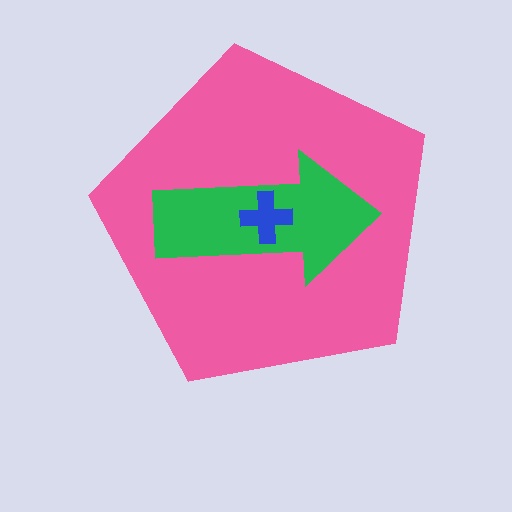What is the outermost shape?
The pink pentagon.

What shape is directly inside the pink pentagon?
The green arrow.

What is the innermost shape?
The blue cross.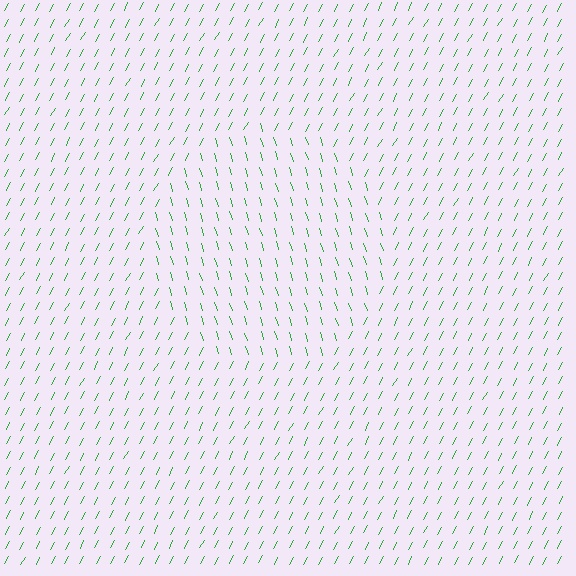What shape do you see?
I see a circle.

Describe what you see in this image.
The image is filled with small green line segments. A circle region in the image has lines oriented differently from the surrounding lines, creating a visible texture boundary.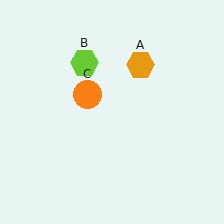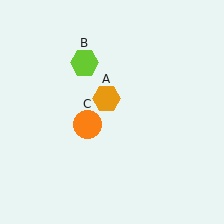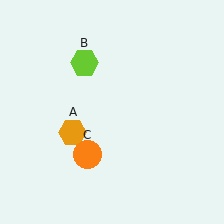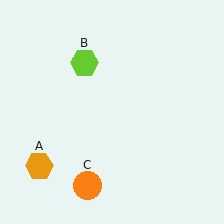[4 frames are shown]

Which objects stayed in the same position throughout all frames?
Lime hexagon (object B) remained stationary.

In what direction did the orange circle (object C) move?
The orange circle (object C) moved down.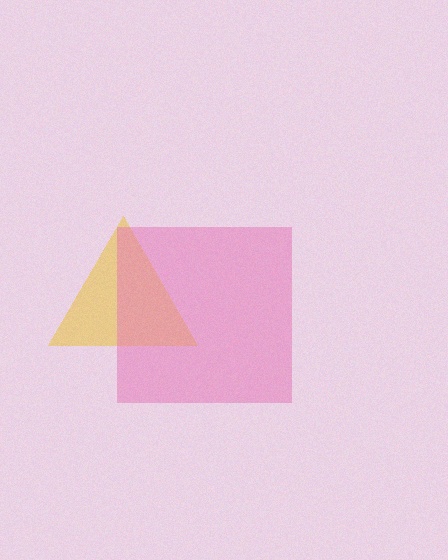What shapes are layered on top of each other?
The layered shapes are: a yellow triangle, a pink square.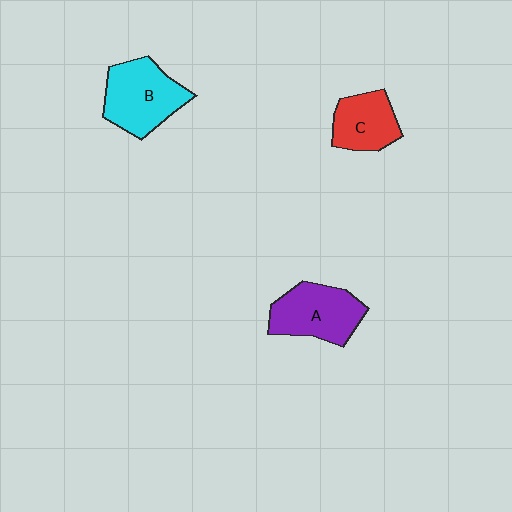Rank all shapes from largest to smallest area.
From largest to smallest: B (cyan), A (purple), C (red).